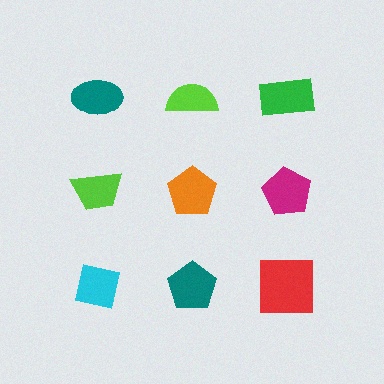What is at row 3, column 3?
A red square.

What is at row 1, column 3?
A green rectangle.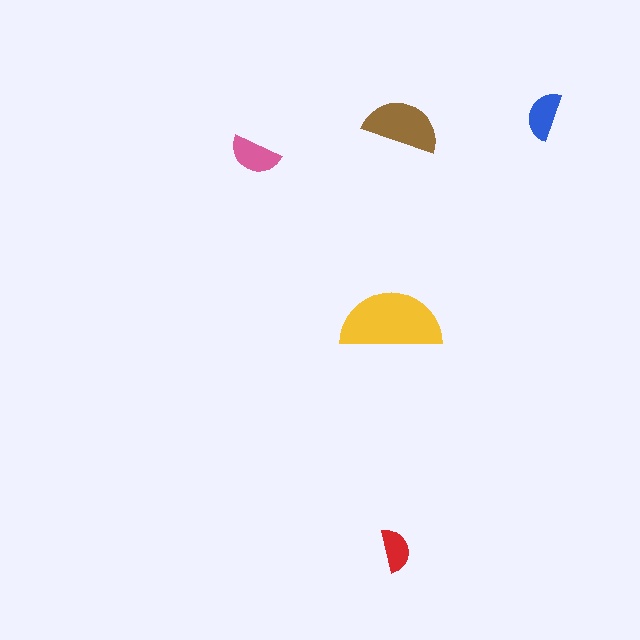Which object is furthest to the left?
The pink semicircle is leftmost.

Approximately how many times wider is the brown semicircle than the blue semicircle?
About 1.5 times wider.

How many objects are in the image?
There are 5 objects in the image.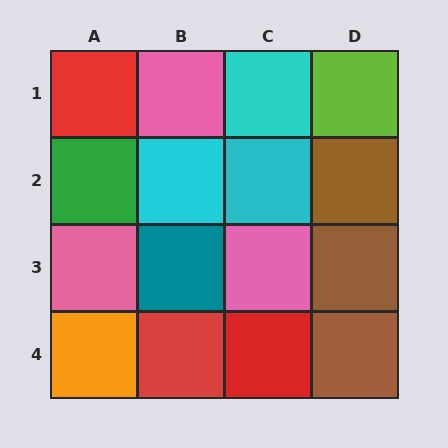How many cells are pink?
3 cells are pink.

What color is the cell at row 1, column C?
Cyan.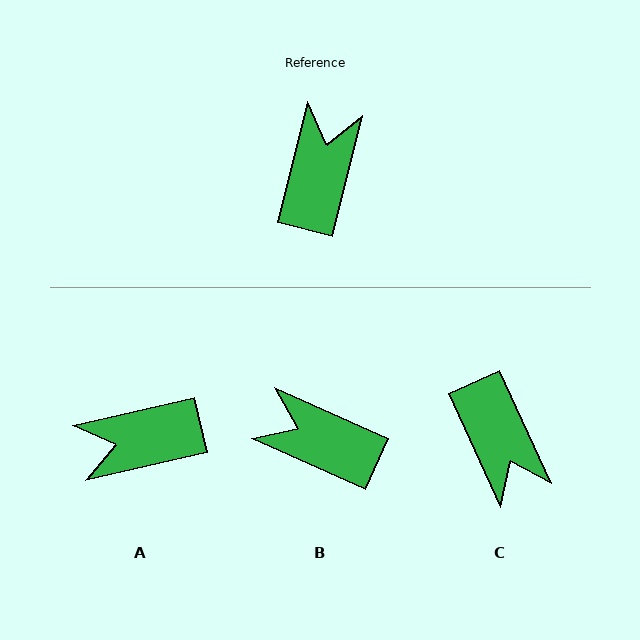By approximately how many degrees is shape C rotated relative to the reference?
Approximately 141 degrees clockwise.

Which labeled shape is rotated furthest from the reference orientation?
C, about 141 degrees away.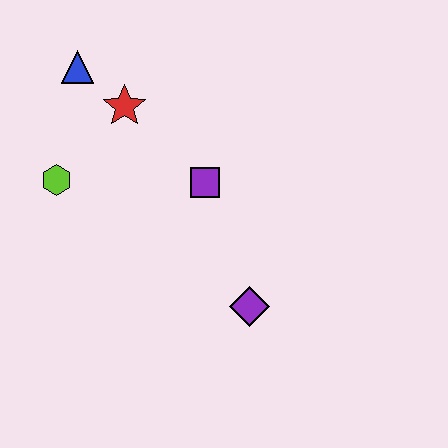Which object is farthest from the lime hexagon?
The purple diamond is farthest from the lime hexagon.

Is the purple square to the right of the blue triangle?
Yes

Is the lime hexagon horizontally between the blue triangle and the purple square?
No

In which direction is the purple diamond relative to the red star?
The purple diamond is below the red star.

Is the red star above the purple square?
Yes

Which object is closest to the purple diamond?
The purple square is closest to the purple diamond.